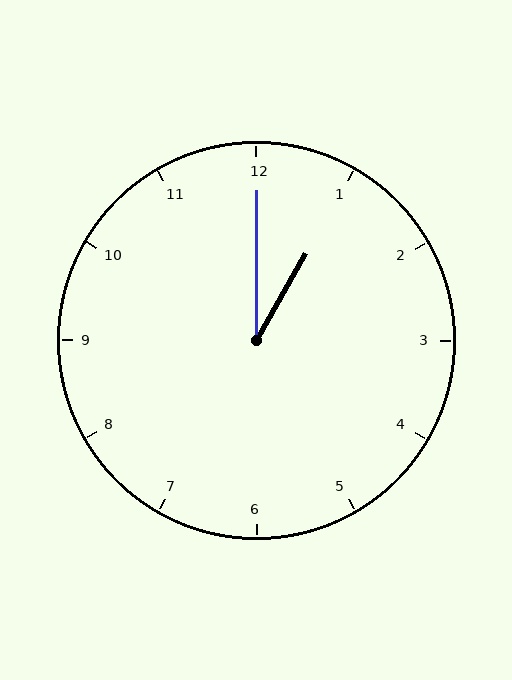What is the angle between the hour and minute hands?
Approximately 30 degrees.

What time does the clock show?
1:00.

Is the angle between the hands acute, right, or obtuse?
It is acute.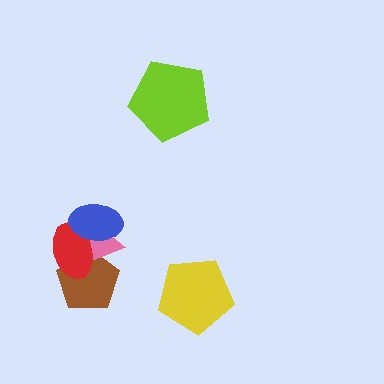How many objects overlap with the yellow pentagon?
0 objects overlap with the yellow pentagon.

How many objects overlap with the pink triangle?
3 objects overlap with the pink triangle.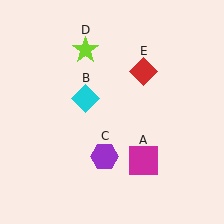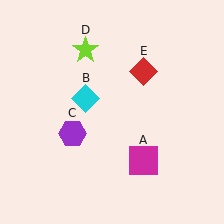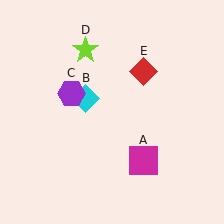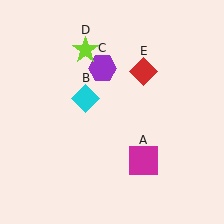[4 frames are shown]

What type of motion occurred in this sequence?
The purple hexagon (object C) rotated clockwise around the center of the scene.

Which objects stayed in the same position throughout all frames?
Magenta square (object A) and cyan diamond (object B) and lime star (object D) and red diamond (object E) remained stationary.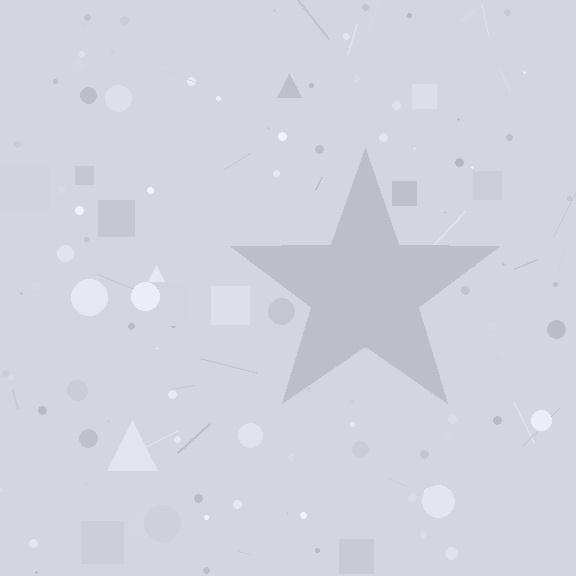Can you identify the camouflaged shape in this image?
The camouflaged shape is a star.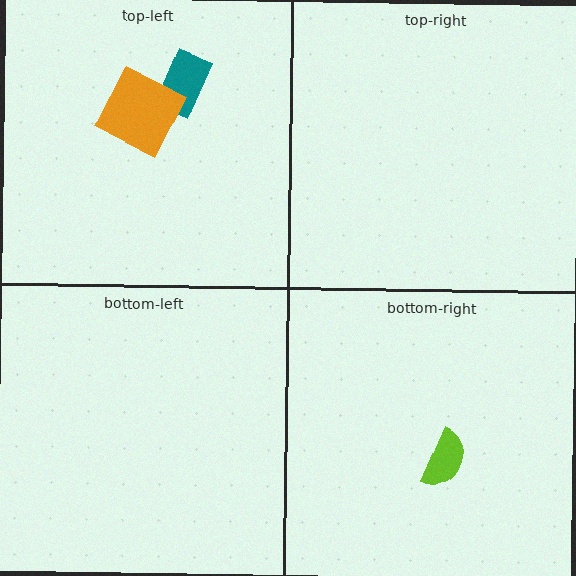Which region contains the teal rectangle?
The top-left region.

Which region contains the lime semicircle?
The bottom-right region.